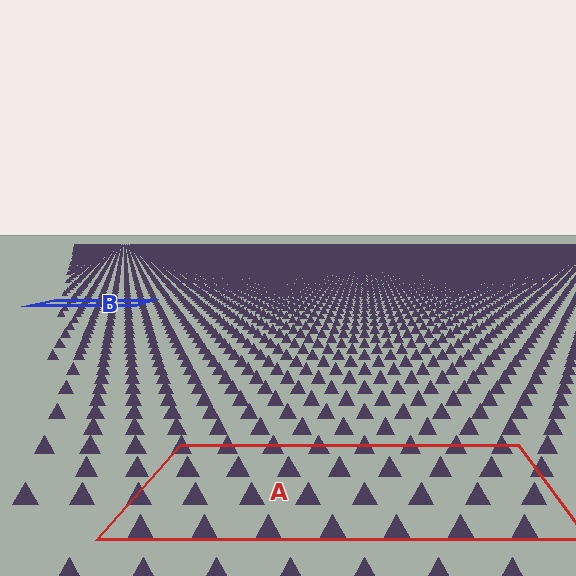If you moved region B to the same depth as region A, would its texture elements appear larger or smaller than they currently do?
They would appear larger. At a closer depth, the same texture elements are projected at a bigger on-screen size.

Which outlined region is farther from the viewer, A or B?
Region B is farther from the viewer — the texture elements inside it appear smaller and more densely packed.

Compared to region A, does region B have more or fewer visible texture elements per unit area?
Region B has more texture elements per unit area — they are packed more densely because it is farther away.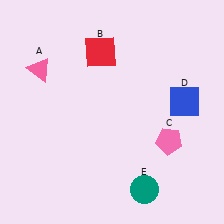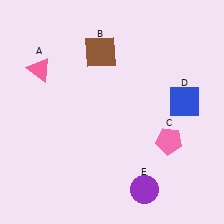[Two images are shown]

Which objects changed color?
B changed from red to brown. E changed from teal to purple.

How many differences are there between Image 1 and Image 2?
There are 2 differences between the two images.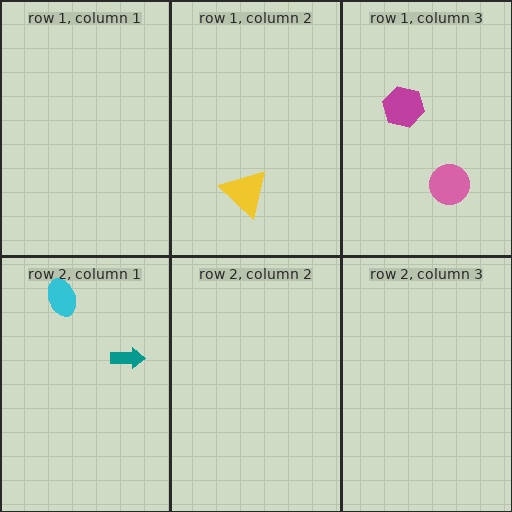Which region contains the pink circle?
The row 1, column 3 region.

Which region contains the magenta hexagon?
The row 1, column 3 region.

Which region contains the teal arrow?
The row 2, column 1 region.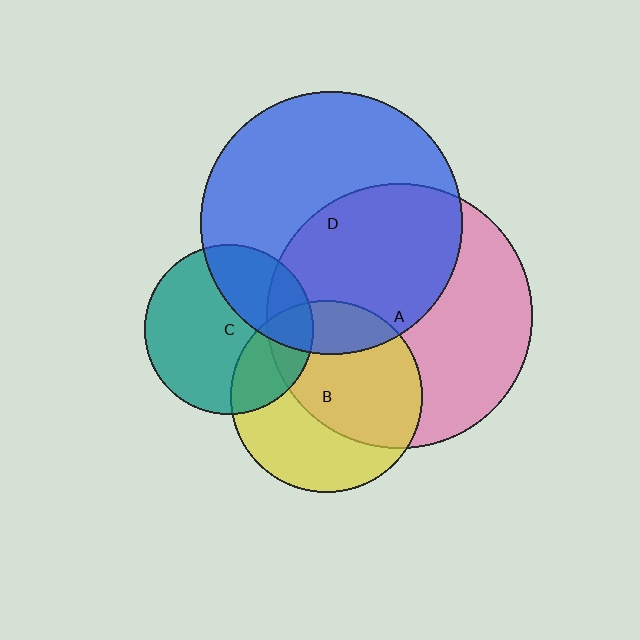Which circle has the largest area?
Circle A (pink).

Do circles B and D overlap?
Yes.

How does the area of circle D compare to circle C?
Approximately 2.4 times.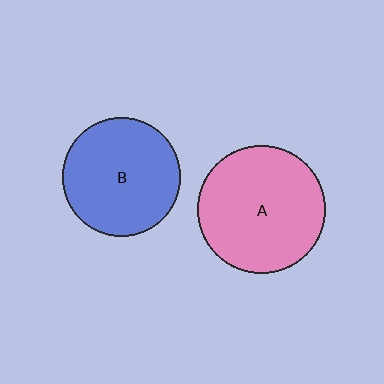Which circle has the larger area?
Circle A (pink).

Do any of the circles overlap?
No, none of the circles overlap.